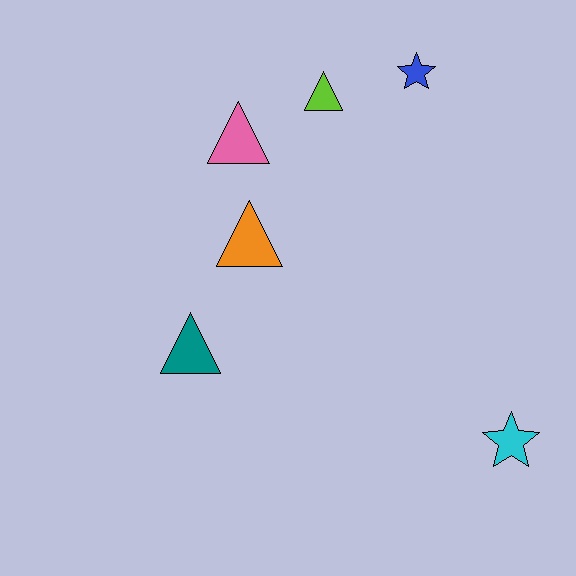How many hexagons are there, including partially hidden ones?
There are no hexagons.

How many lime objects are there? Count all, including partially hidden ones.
There is 1 lime object.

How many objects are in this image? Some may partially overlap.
There are 6 objects.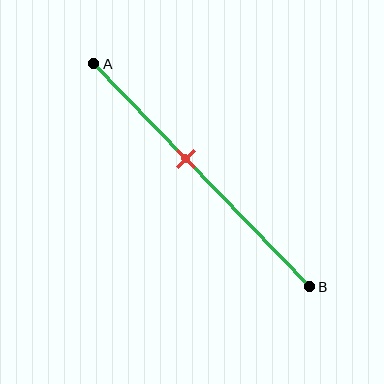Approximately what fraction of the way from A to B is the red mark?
The red mark is approximately 45% of the way from A to B.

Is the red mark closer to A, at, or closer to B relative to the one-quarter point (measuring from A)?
The red mark is closer to point B than the one-quarter point of segment AB.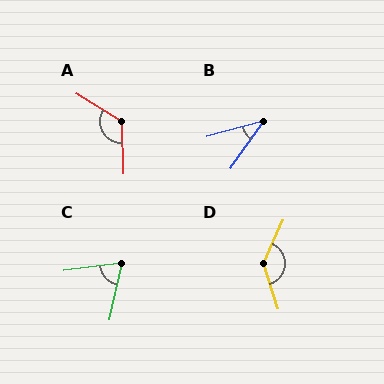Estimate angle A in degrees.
Approximately 123 degrees.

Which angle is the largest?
D, at approximately 138 degrees.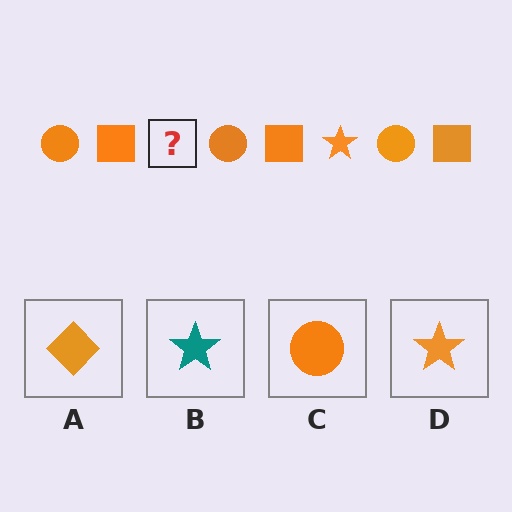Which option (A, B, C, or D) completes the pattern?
D.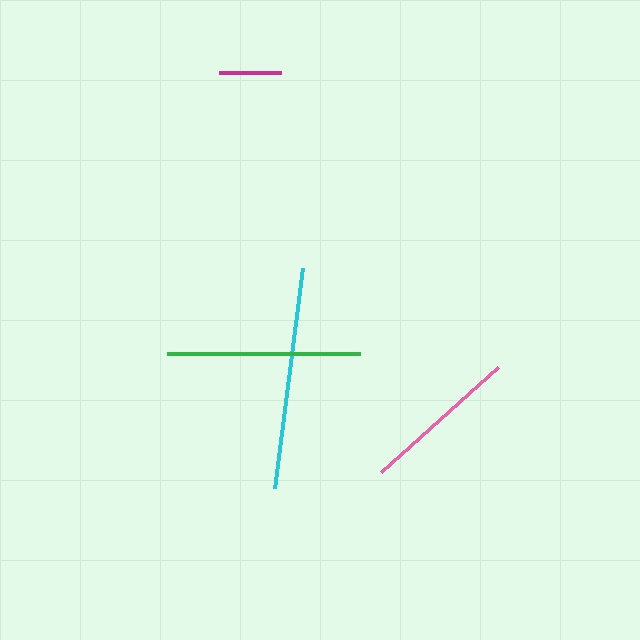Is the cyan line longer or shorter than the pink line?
The cyan line is longer than the pink line.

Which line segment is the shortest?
The magenta line is the shortest at approximately 62 pixels.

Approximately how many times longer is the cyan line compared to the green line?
The cyan line is approximately 1.1 times the length of the green line.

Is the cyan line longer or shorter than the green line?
The cyan line is longer than the green line.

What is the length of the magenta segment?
The magenta segment is approximately 62 pixels long.